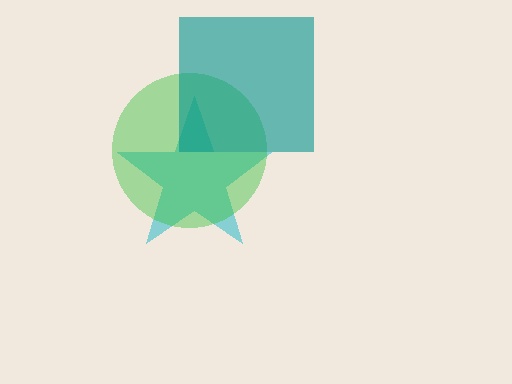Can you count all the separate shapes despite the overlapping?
Yes, there are 3 separate shapes.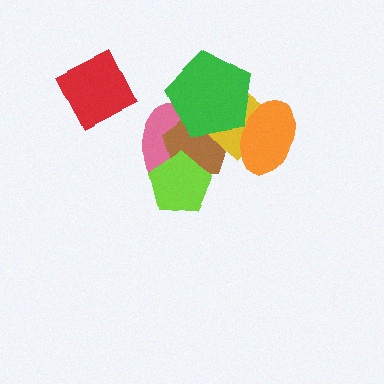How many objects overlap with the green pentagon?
4 objects overlap with the green pentagon.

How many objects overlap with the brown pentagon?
4 objects overlap with the brown pentagon.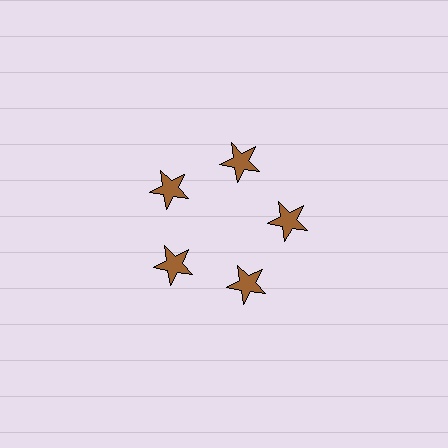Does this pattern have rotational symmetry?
Yes, this pattern has 5-fold rotational symmetry. It looks the same after rotating 72 degrees around the center.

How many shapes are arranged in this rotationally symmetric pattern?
There are 5 shapes, arranged in 5 groups of 1.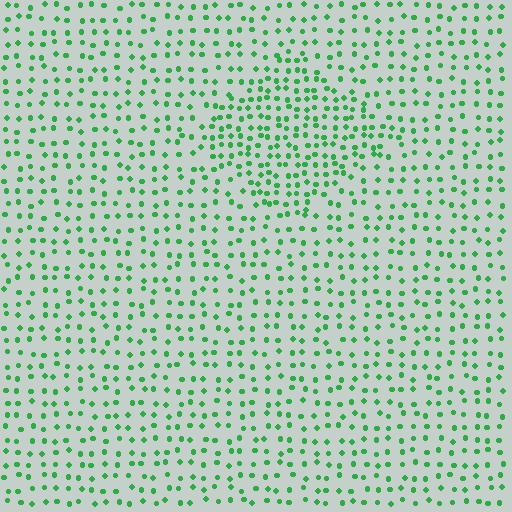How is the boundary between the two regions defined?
The boundary is defined by a change in element density (approximately 1.7x ratio). All elements are the same color, size, and shape.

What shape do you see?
I see a diamond.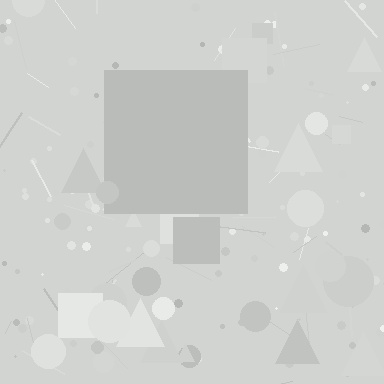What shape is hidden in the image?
A square is hidden in the image.